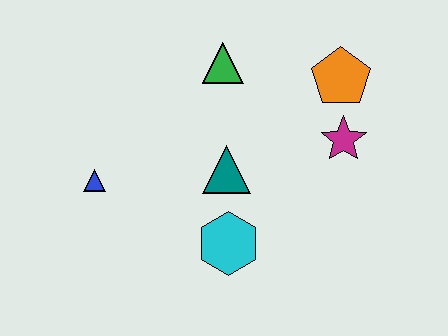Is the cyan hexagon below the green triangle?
Yes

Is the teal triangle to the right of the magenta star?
No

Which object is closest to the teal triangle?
The cyan hexagon is closest to the teal triangle.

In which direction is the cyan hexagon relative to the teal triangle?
The cyan hexagon is below the teal triangle.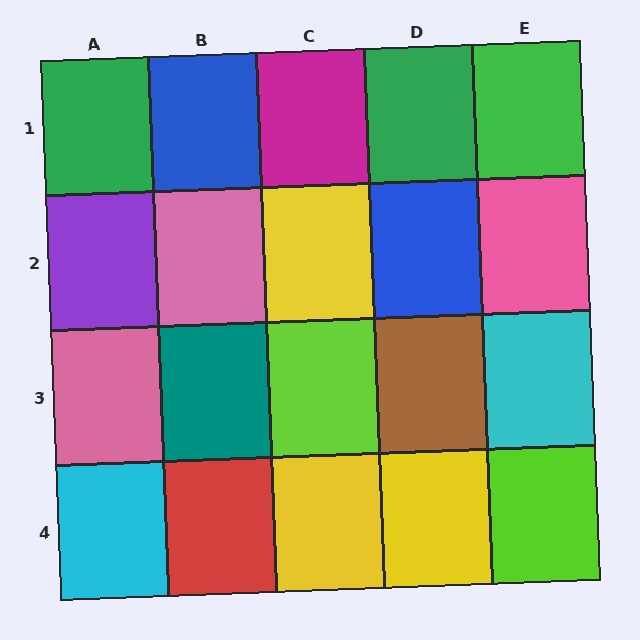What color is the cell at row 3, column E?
Cyan.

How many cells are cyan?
2 cells are cyan.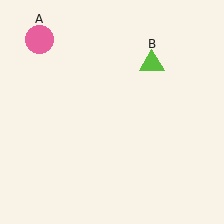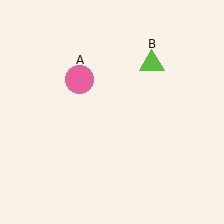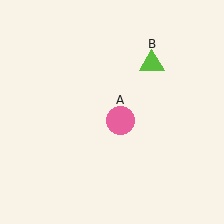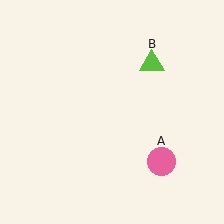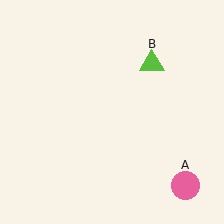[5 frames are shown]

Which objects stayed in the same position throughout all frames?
Lime triangle (object B) remained stationary.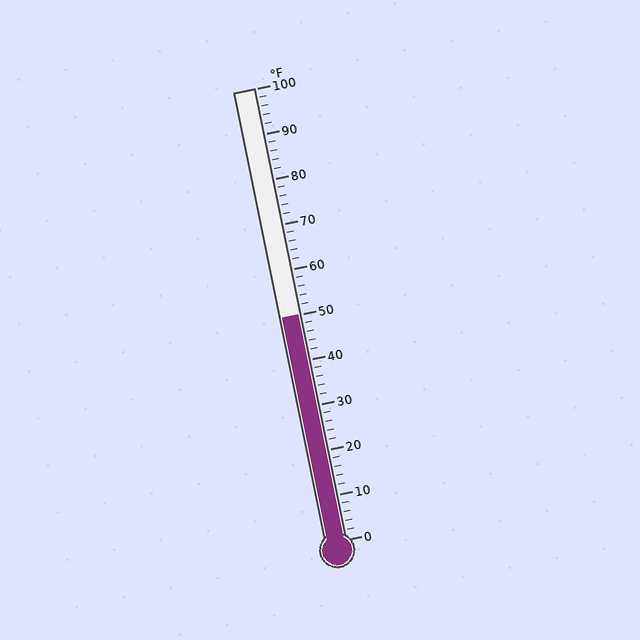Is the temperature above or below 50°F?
The temperature is at 50°F.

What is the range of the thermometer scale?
The thermometer scale ranges from 0°F to 100°F.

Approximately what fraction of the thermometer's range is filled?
The thermometer is filled to approximately 50% of its range.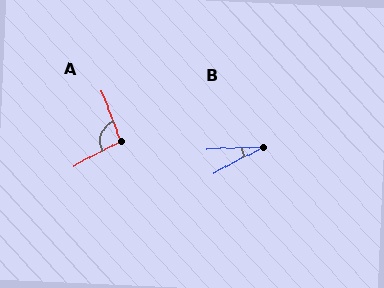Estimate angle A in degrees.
Approximately 98 degrees.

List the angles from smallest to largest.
B (25°), A (98°).